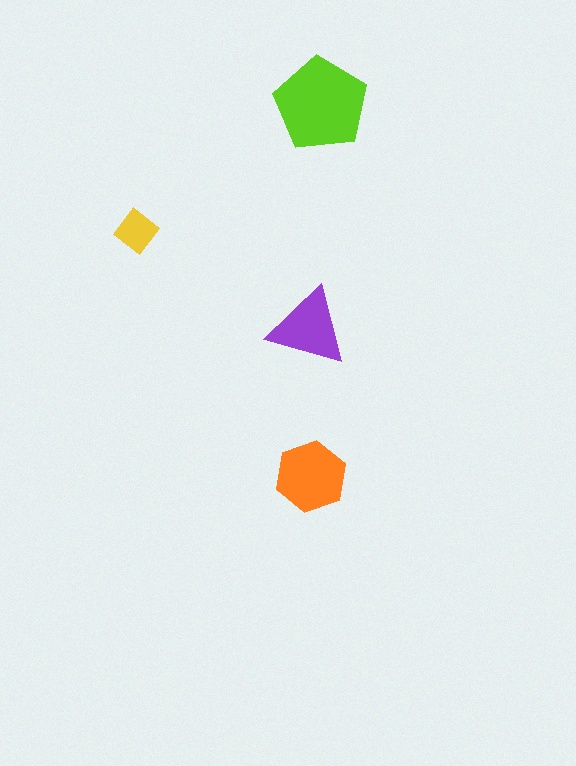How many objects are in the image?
There are 4 objects in the image.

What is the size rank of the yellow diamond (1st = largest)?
4th.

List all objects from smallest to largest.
The yellow diamond, the purple triangle, the orange hexagon, the lime pentagon.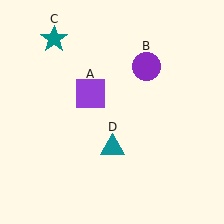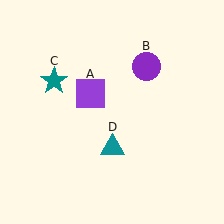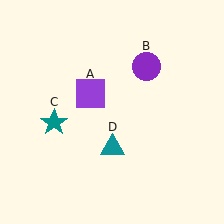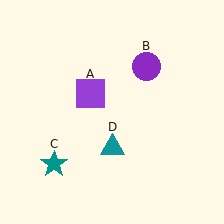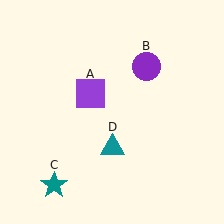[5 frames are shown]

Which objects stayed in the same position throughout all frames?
Purple square (object A) and purple circle (object B) and teal triangle (object D) remained stationary.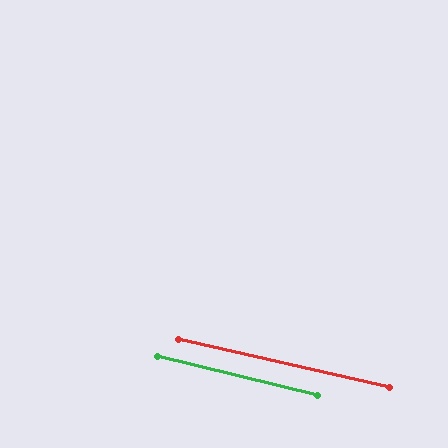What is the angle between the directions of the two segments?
Approximately 1 degree.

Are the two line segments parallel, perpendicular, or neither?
Parallel — their directions differ by only 0.5°.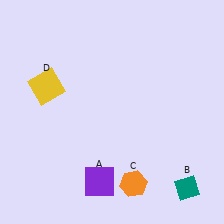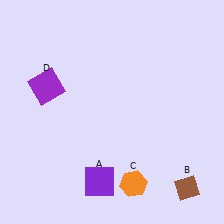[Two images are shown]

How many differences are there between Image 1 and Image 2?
There are 2 differences between the two images.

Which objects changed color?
B changed from teal to brown. D changed from yellow to purple.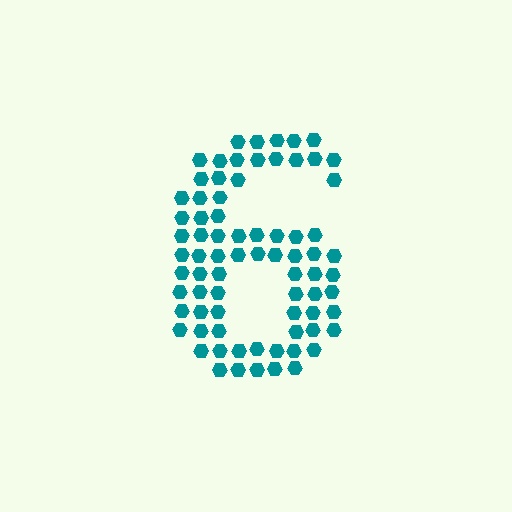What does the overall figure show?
The overall figure shows the digit 6.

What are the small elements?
The small elements are hexagons.